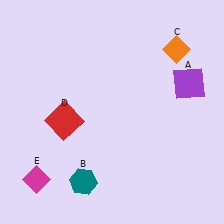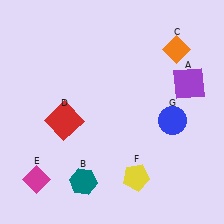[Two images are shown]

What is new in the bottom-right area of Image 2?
A yellow pentagon (F) was added in the bottom-right area of Image 2.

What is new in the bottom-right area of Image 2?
A blue circle (G) was added in the bottom-right area of Image 2.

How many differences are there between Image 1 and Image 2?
There are 2 differences between the two images.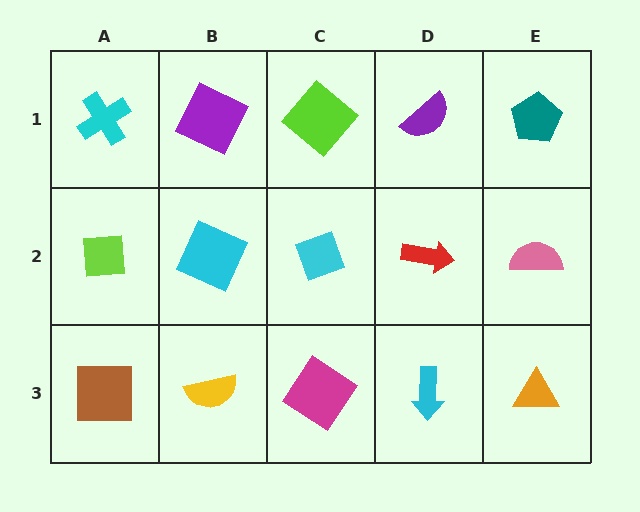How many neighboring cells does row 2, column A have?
3.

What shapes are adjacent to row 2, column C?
A lime diamond (row 1, column C), a magenta diamond (row 3, column C), a cyan square (row 2, column B), a red arrow (row 2, column D).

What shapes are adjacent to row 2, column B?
A purple square (row 1, column B), a yellow semicircle (row 3, column B), a lime square (row 2, column A), a cyan diamond (row 2, column C).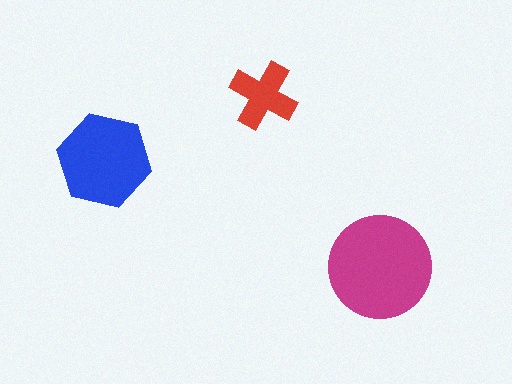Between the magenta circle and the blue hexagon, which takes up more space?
The magenta circle.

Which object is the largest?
The magenta circle.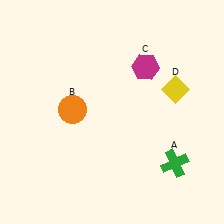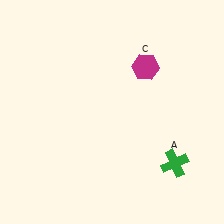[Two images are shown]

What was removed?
The yellow diamond (D), the orange circle (B) were removed in Image 2.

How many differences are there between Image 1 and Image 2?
There are 2 differences between the two images.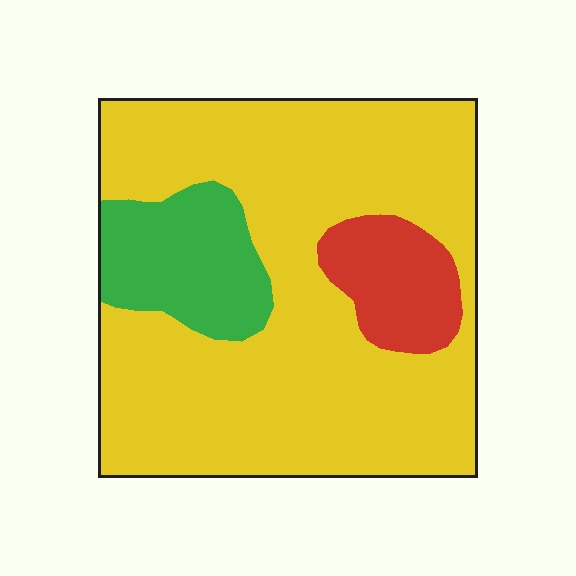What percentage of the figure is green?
Green covers around 15% of the figure.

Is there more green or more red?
Green.